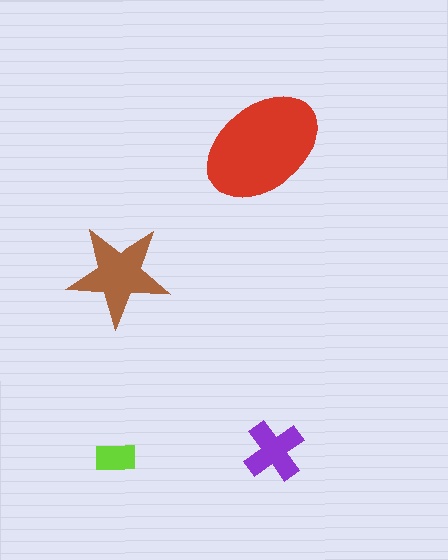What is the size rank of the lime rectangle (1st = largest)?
4th.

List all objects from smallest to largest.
The lime rectangle, the purple cross, the brown star, the red ellipse.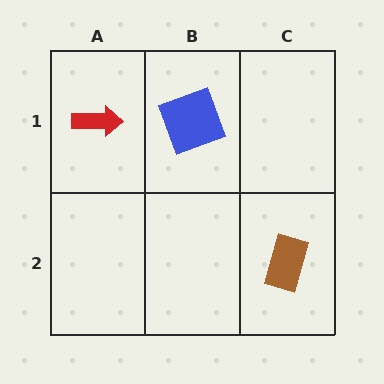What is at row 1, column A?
A red arrow.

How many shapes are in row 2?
1 shape.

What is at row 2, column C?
A brown rectangle.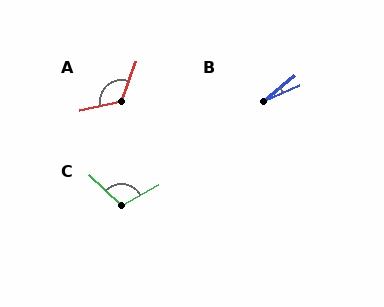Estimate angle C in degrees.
Approximately 108 degrees.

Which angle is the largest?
A, at approximately 121 degrees.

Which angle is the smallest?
B, at approximately 16 degrees.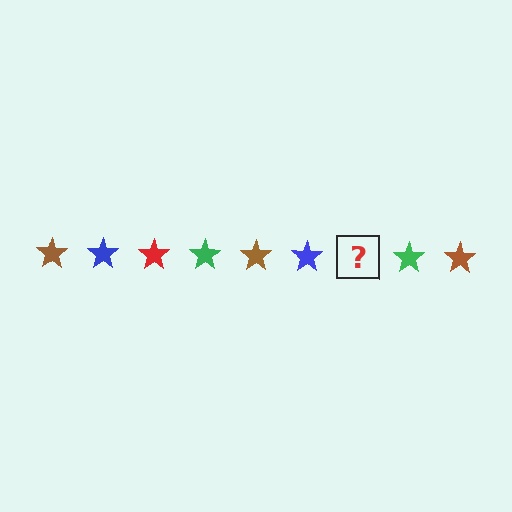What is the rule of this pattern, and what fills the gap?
The rule is that the pattern cycles through brown, blue, red, green stars. The gap should be filled with a red star.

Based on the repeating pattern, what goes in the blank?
The blank should be a red star.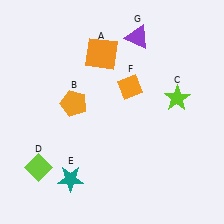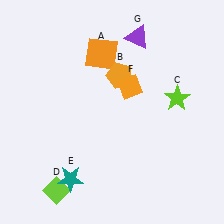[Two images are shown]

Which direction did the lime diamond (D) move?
The lime diamond (D) moved down.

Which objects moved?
The objects that moved are: the orange pentagon (B), the lime diamond (D).